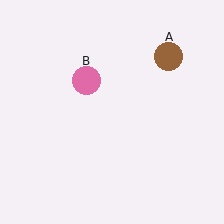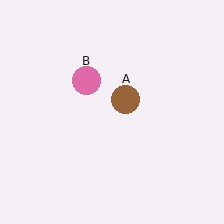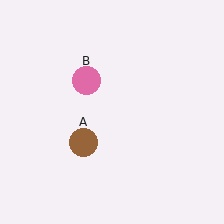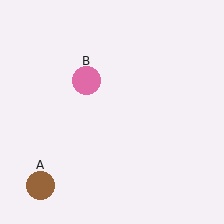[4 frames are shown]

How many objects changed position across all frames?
1 object changed position: brown circle (object A).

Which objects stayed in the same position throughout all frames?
Pink circle (object B) remained stationary.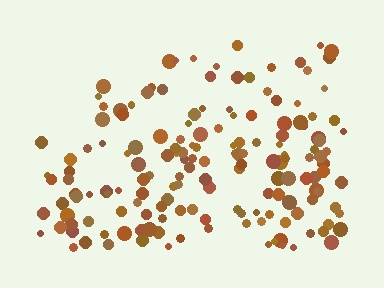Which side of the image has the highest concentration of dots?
The bottom.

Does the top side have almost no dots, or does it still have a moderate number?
Still a moderate number, just noticeably fewer than the bottom.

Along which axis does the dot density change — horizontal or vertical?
Vertical.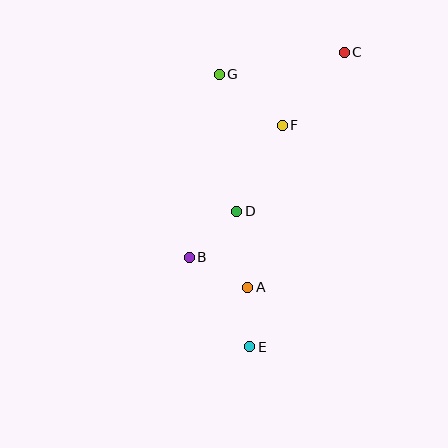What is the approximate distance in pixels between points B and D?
The distance between B and D is approximately 66 pixels.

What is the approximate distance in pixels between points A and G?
The distance between A and G is approximately 215 pixels.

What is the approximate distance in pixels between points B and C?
The distance between B and C is approximately 257 pixels.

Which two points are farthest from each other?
Points C and E are farthest from each other.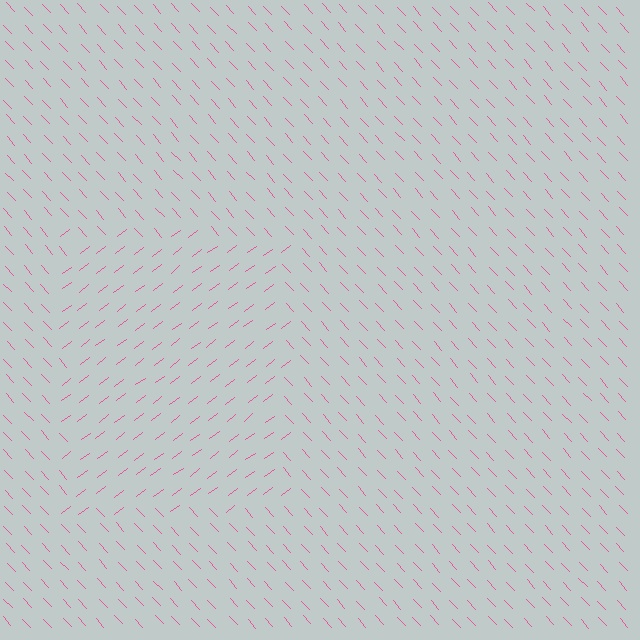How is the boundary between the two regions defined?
The boundary is defined purely by a change in line orientation (approximately 84 degrees difference). All lines are the same color and thickness.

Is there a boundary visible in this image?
Yes, there is a texture boundary formed by a change in line orientation.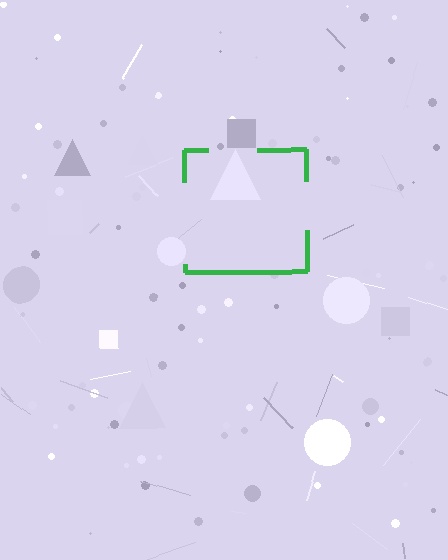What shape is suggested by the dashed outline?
The dashed outline suggests a square.